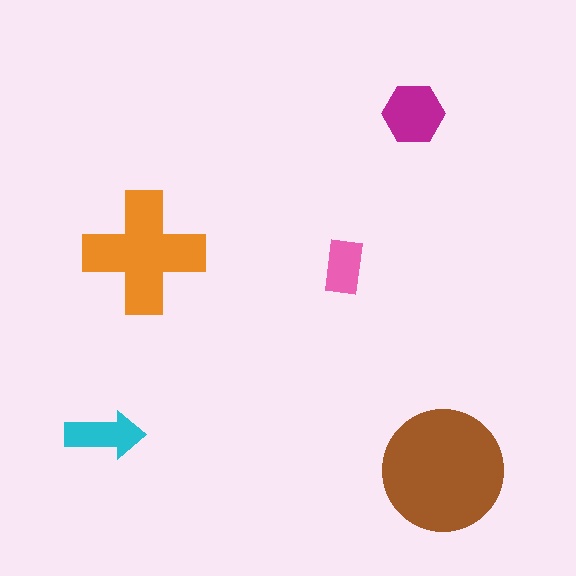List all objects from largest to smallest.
The brown circle, the orange cross, the magenta hexagon, the cyan arrow, the pink rectangle.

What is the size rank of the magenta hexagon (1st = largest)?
3rd.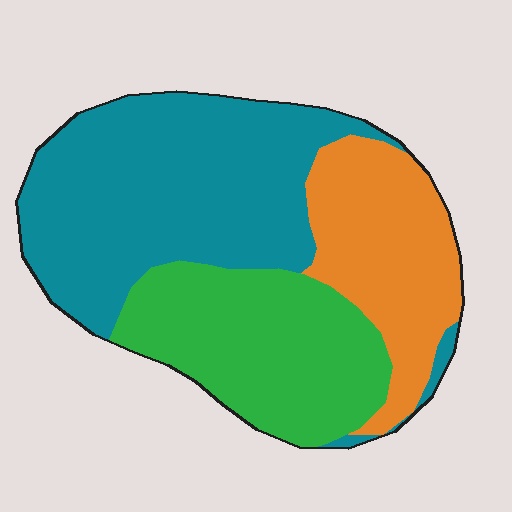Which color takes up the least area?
Orange, at roughly 25%.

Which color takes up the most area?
Teal, at roughly 45%.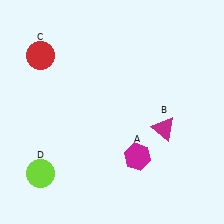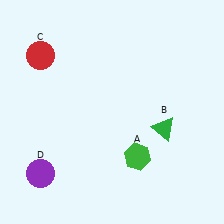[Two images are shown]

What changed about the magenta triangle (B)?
In Image 1, B is magenta. In Image 2, it changed to green.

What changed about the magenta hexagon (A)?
In Image 1, A is magenta. In Image 2, it changed to green.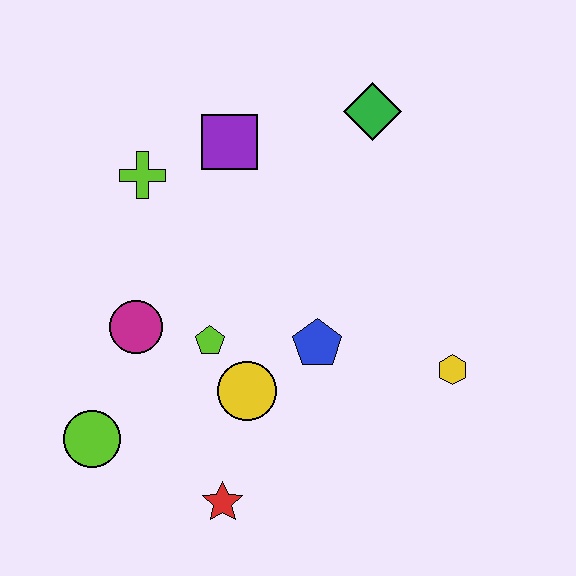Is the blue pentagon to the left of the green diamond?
Yes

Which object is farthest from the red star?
The green diamond is farthest from the red star.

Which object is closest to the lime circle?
The magenta circle is closest to the lime circle.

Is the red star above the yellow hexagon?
No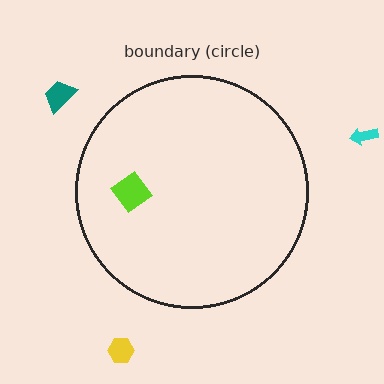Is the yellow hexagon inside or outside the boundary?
Outside.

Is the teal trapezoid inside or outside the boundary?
Outside.